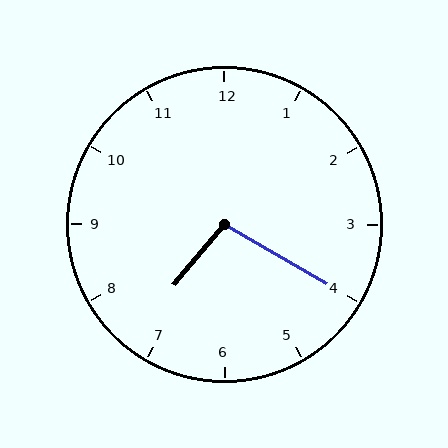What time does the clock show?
7:20.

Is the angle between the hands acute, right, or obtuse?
It is obtuse.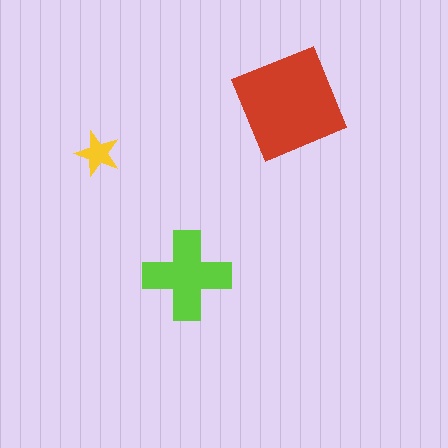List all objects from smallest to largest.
The yellow star, the lime cross, the red diamond.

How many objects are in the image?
There are 3 objects in the image.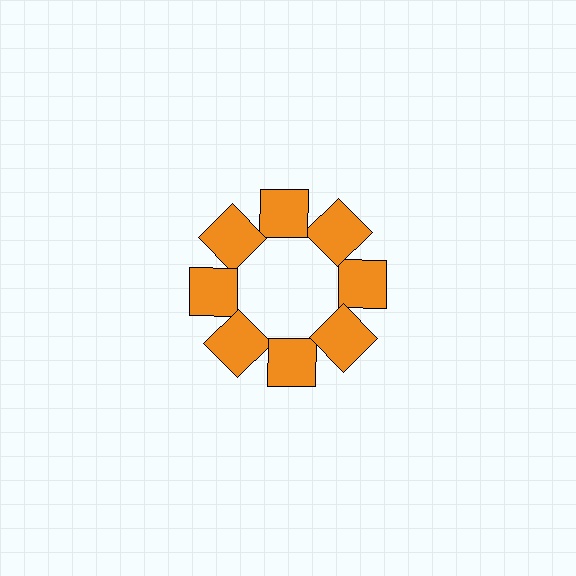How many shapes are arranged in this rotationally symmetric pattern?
There are 8 shapes, arranged in 8 groups of 1.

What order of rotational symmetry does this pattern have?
This pattern has 8-fold rotational symmetry.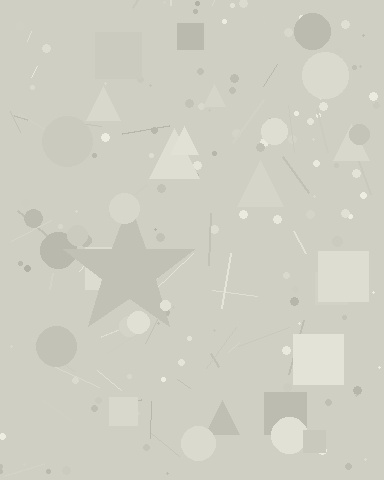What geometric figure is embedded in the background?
A star is embedded in the background.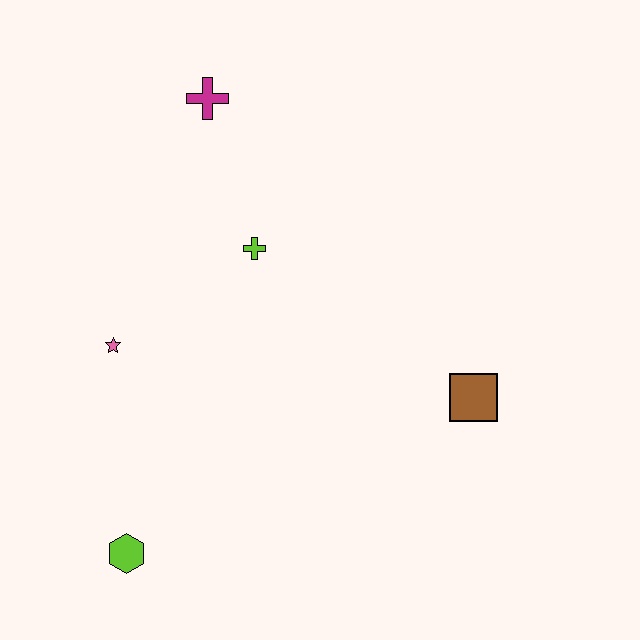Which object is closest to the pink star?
The lime cross is closest to the pink star.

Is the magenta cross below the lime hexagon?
No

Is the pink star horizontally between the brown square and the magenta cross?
No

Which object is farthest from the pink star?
The brown square is farthest from the pink star.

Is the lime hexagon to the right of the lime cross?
No